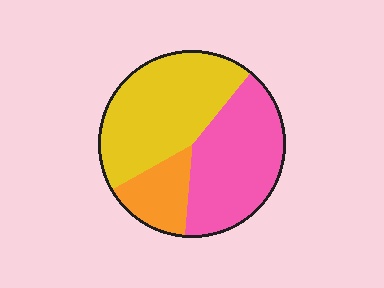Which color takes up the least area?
Orange, at roughly 15%.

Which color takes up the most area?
Yellow, at roughly 45%.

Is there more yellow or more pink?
Yellow.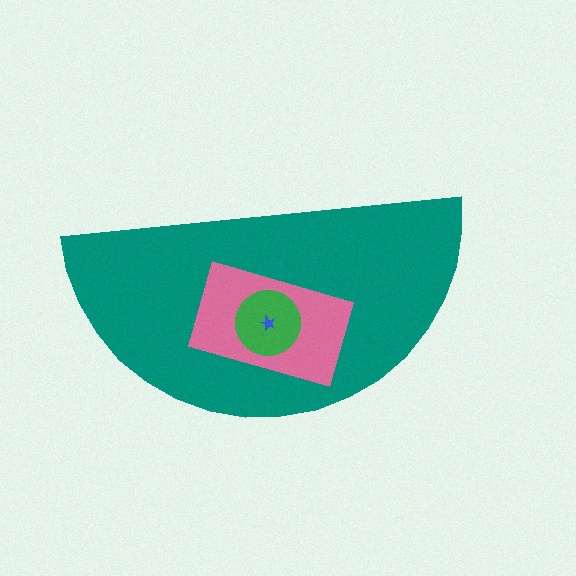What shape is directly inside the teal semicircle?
The pink rectangle.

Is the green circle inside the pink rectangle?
Yes.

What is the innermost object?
The blue star.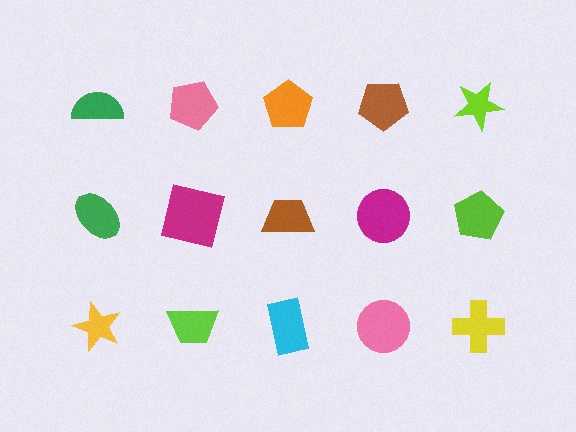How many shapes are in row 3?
5 shapes.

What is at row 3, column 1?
A yellow star.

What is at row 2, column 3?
A brown trapezoid.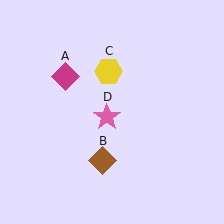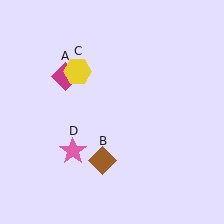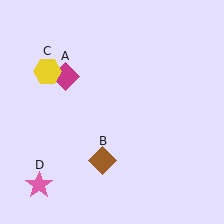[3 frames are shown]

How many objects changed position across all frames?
2 objects changed position: yellow hexagon (object C), pink star (object D).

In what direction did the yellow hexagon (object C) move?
The yellow hexagon (object C) moved left.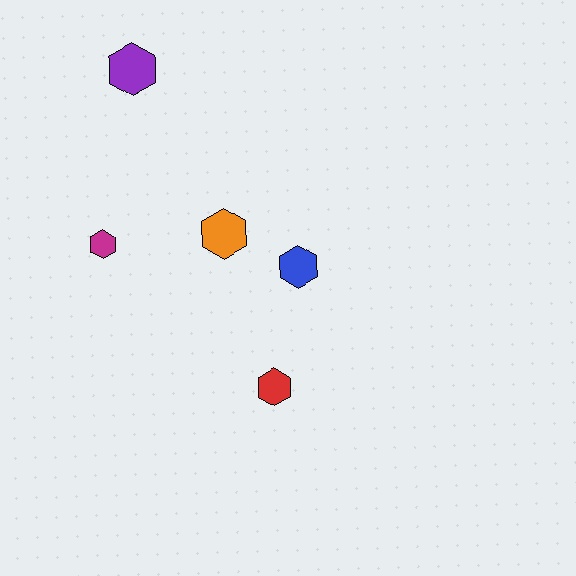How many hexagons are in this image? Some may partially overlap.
There are 5 hexagons.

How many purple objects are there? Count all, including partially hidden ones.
There is 1 purple object.